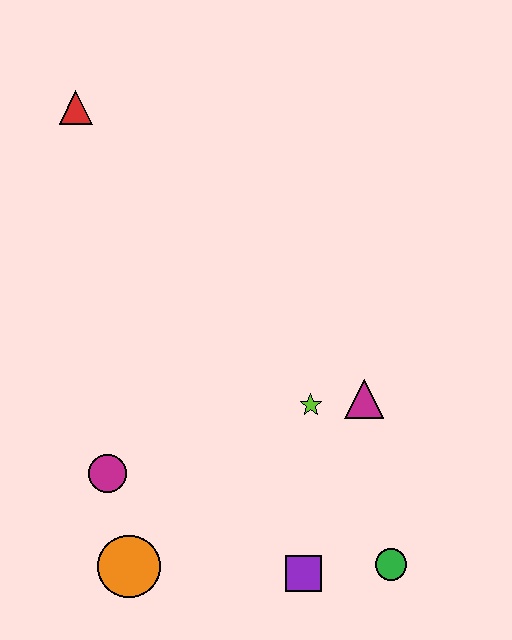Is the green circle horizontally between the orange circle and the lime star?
No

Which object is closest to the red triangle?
The magenta circle is closest to the red triangle.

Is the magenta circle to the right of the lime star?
No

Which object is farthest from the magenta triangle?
The red triangle is farthest from the magenta triangle.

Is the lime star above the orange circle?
Yes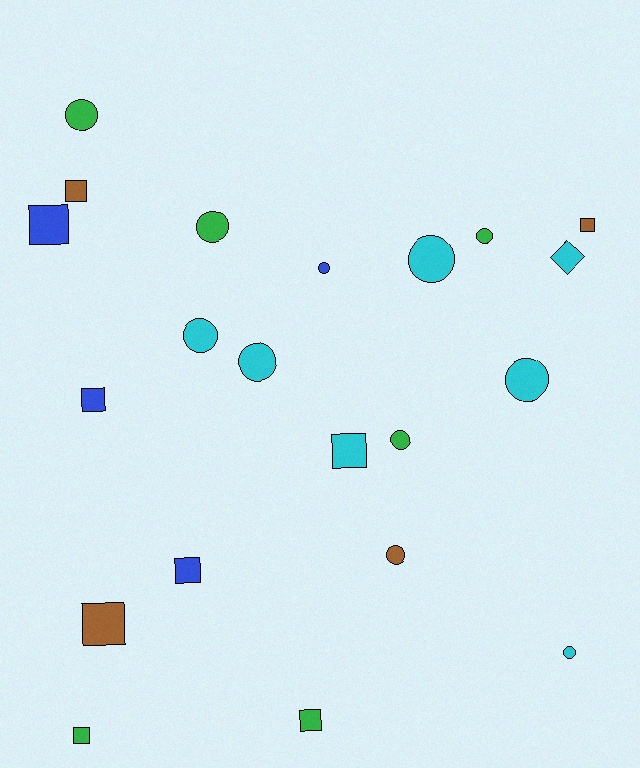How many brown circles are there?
There is 1 brown circle.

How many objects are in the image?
There are 21 objects.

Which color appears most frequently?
Cyan, with 7 objects.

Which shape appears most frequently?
Circle, with 11 objects.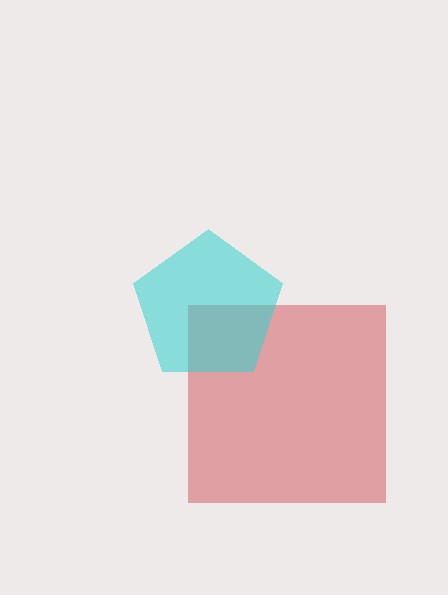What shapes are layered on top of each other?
The layered shapes are: a red square, a cyan pentagon.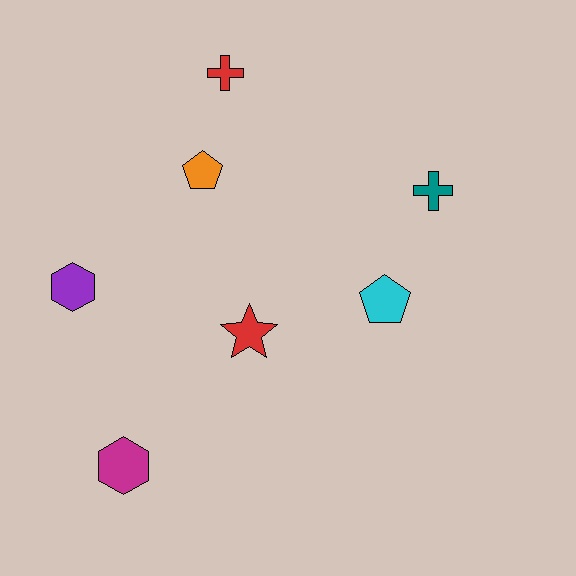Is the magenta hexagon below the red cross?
Yes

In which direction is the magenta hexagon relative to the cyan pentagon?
The magenta hexagon is to the left of the cyan pentagon.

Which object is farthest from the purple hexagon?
The teal cross is farthest from the purple hexagon.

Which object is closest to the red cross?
The orange pentagon is closest to the red cross.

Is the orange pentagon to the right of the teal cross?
No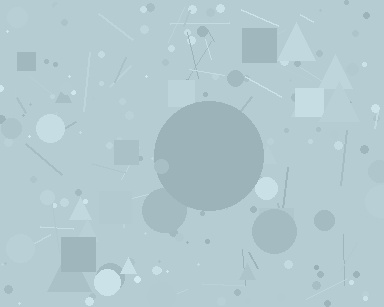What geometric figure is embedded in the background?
A circle is embedded in the background.